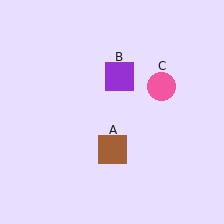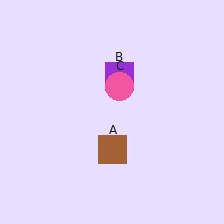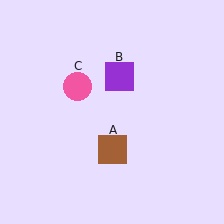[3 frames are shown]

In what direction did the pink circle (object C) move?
The pink circle (object C) moved left.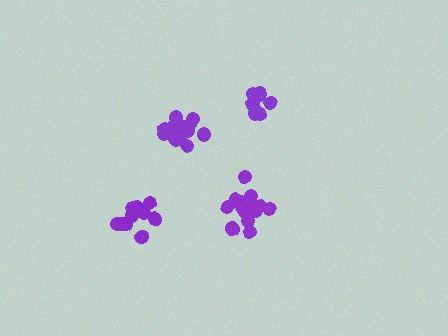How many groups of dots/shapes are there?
There are 4 groups.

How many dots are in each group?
Group 1: 10 dots, Group 2: 15 dots, Group 3: 14 dots, Group 4: 10 dots (49 total).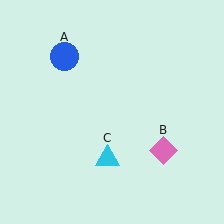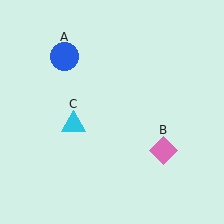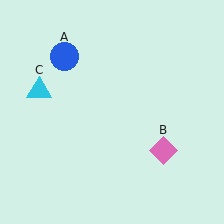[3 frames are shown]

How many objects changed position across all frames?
1 object changed position: cyan triangle (object C).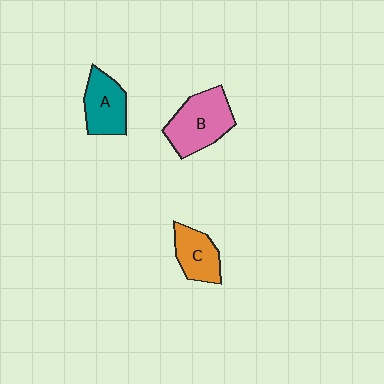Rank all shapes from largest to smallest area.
From largest to smallest: B (pink), A (teal), C (orange).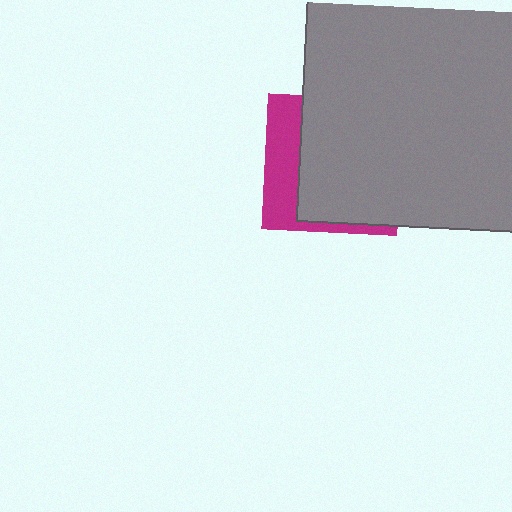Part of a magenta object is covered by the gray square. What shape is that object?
It is a square.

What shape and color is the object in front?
The object in front is a gray square.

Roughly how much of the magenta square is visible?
A small part of it is visible (roughly 31%).